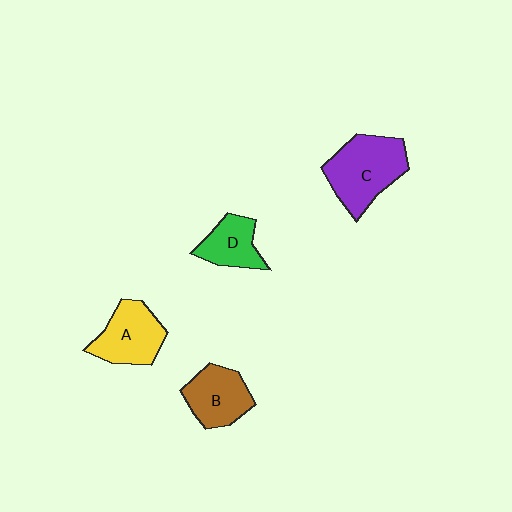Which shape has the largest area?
Shape C (purple).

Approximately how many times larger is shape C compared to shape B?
Approximately 1.4 times.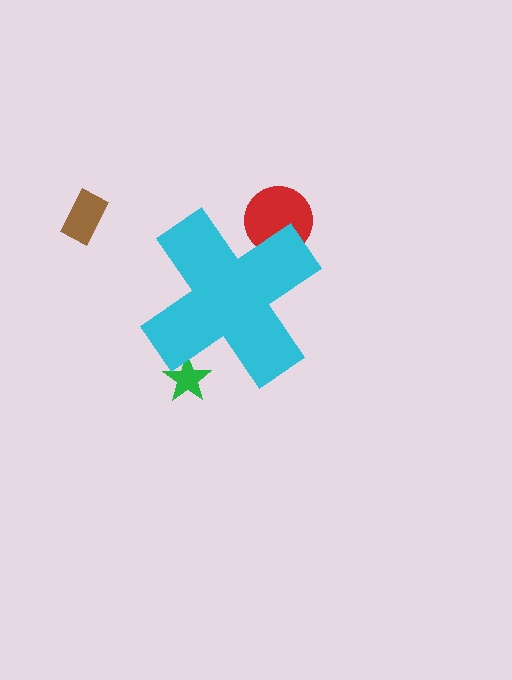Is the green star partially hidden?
Yes, the green star is partially hidden behind the cyan cross.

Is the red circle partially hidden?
Yes, the red circle is partially hidden behind the cyan cross.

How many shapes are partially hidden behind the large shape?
2 shapes are partially hidden.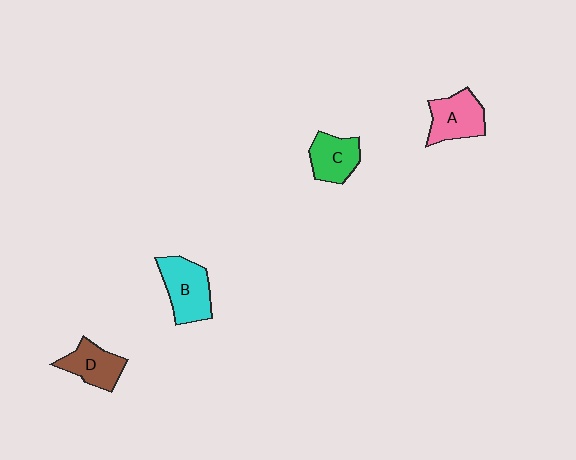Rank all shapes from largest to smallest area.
From largest to smallest: B (cyan), A (pink), D (brown), C (green).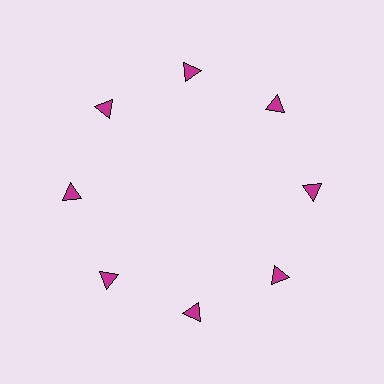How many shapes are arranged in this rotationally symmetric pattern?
There are 8 shapes, arranged in 8 groups of 1.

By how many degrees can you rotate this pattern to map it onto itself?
The pattern maps onto itself every 45 degrees of rotation.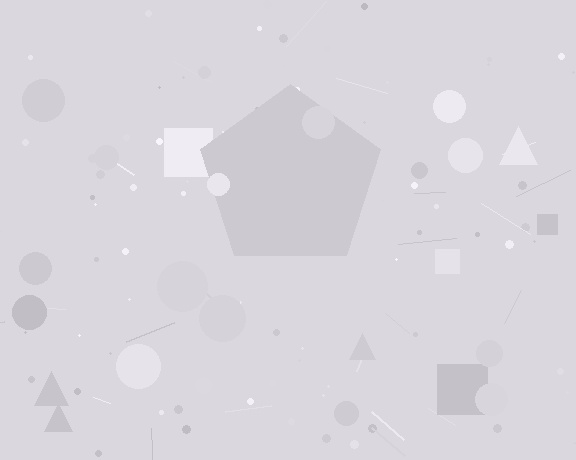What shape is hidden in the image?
A pentagon is hidden in the image.